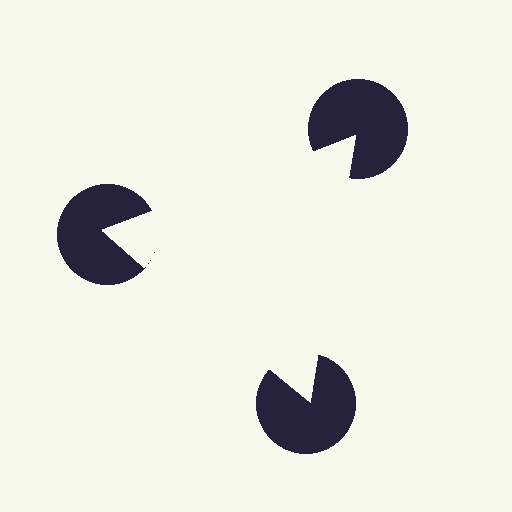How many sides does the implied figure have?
3 sides.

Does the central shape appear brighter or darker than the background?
It typically appears slightly brighter than the background, even though no actual brightness change is drawn.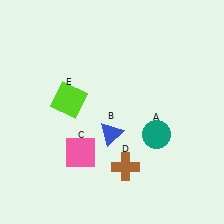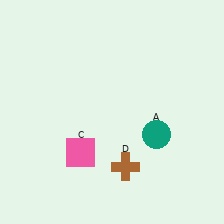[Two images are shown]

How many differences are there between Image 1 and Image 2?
There are 2 differences between the two images.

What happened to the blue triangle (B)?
The blue triangle (B) was removed in Image 2. It was in the bottom-left area of Image 1.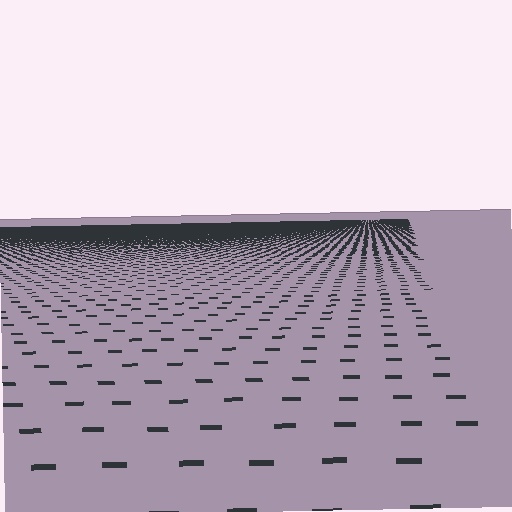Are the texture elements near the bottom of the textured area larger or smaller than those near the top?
Larger. Near the bottom, elements are closer to the viewer and appear at a bigger on-screen size.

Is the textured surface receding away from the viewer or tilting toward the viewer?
The surface is receding away from the viewer. Texture elements get smaller and denser toward the top.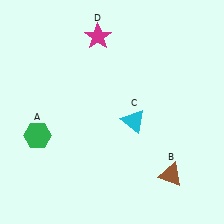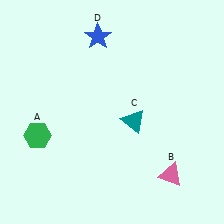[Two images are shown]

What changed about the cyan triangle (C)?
In Image 1, C is cyan. In Image 2, it changed to teal.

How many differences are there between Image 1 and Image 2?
There are 3 differences between the two images.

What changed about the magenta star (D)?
In Image 1, D is magenta. In Image 2, it changed to blue.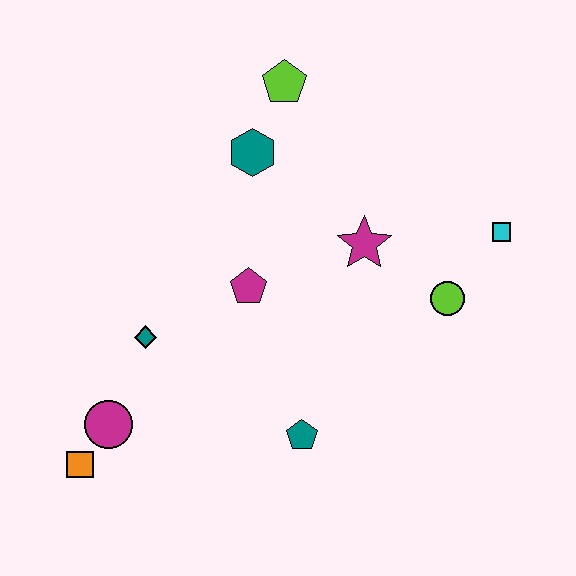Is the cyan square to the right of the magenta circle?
Yes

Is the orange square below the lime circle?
Yes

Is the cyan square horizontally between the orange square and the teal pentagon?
No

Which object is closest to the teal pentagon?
The magenta pentagon is closest to the teal pentagon.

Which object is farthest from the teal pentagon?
The lime pentagon is farthest from the teal pentagon.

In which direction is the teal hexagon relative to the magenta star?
The teal hexagon is to the left of the magenta star.